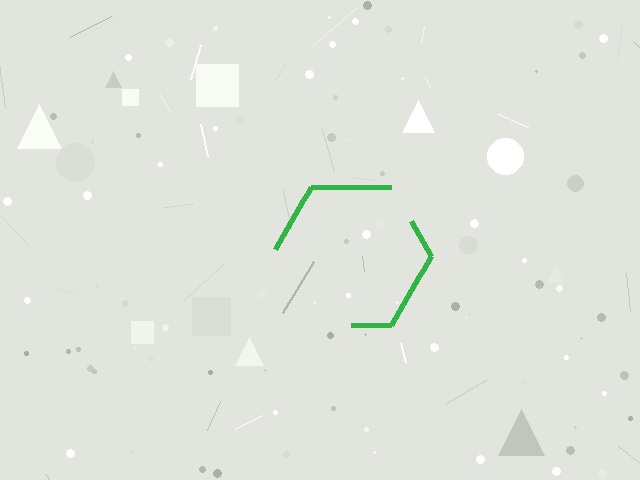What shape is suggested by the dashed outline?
The dashed outline suggests a hexagon.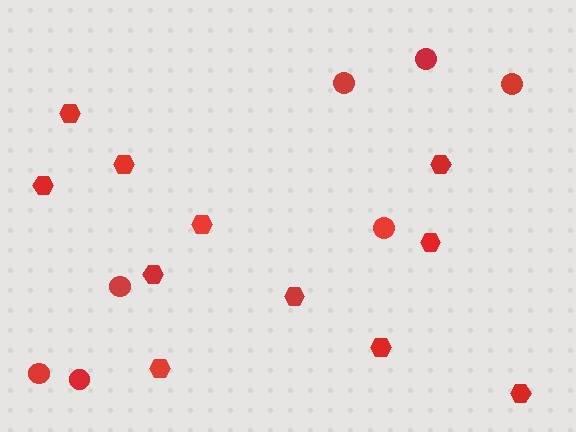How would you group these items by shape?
There are 2 groups: one group of circles (7) and one group of hexagons (11).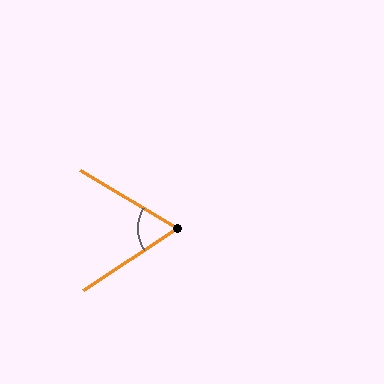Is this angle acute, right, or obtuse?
It is acute.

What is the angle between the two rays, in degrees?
Approximately 65 degrees.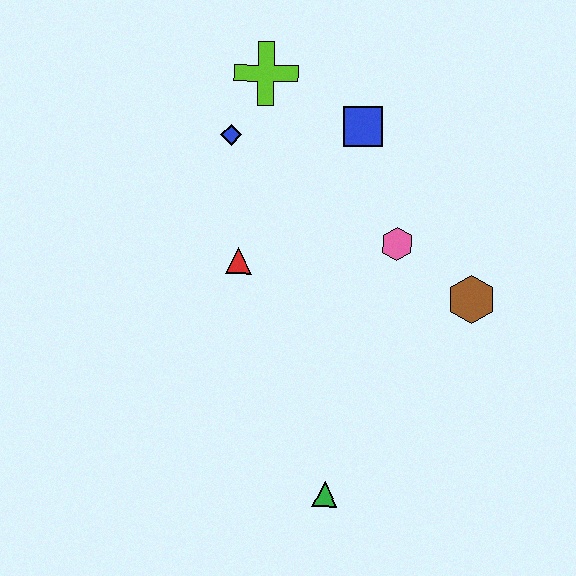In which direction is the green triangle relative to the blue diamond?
The green triangle is below the blue diamond.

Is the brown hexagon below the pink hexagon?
Yes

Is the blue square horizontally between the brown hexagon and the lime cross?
Yes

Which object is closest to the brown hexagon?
The pink hexagon is closest to the brown hexagon.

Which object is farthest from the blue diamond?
The green triangle is farthest from the blue diamond.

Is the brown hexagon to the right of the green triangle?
Yes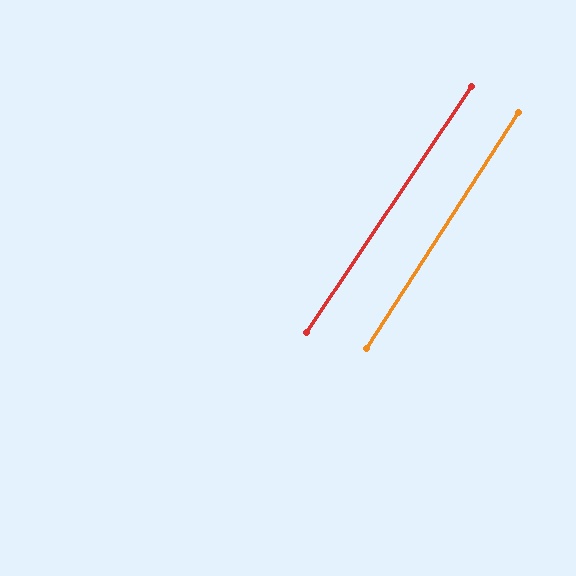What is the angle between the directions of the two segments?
Approximately 1 degree.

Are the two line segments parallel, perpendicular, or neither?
Parallel — their directions differ by only 1.1°.